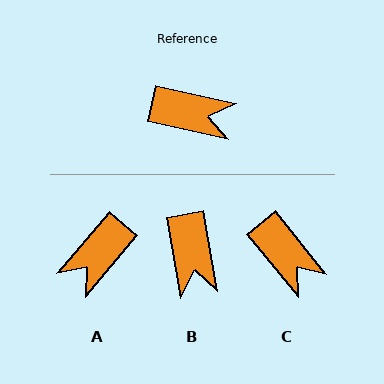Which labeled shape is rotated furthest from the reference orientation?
A, about 118 degrees away.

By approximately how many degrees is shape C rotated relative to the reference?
Approximately 38 degrees clockwise.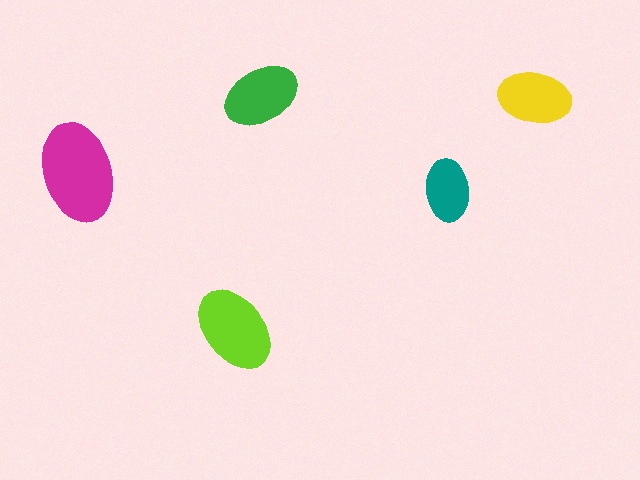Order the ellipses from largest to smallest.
the magenta one, the lime one, the green one, the yellow one, the teal one.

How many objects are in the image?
There are 5 objects in the image.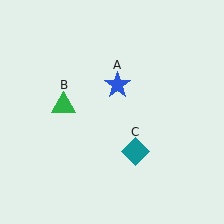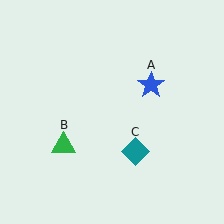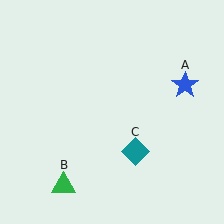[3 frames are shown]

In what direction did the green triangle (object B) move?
The green triangle (object B) moved down.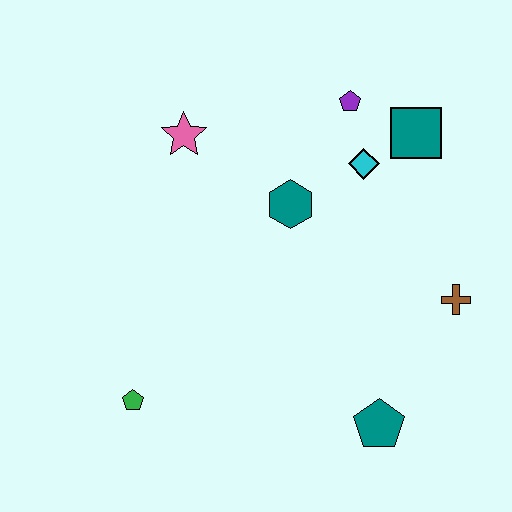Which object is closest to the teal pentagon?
The brown cross is closest to the teal pentagon.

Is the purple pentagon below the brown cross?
No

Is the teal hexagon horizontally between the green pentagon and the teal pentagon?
Yes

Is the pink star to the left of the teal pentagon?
Yes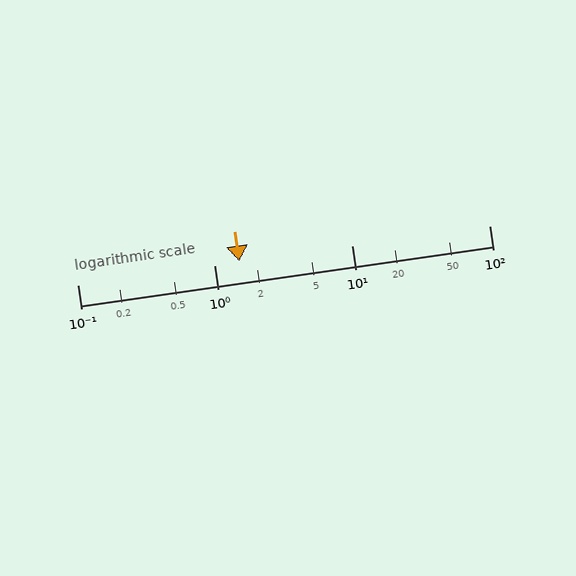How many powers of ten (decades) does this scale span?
The scale spans 3 decades, from 0.1 to 100.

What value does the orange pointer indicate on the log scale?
The pointer indicates approximately 1.5.